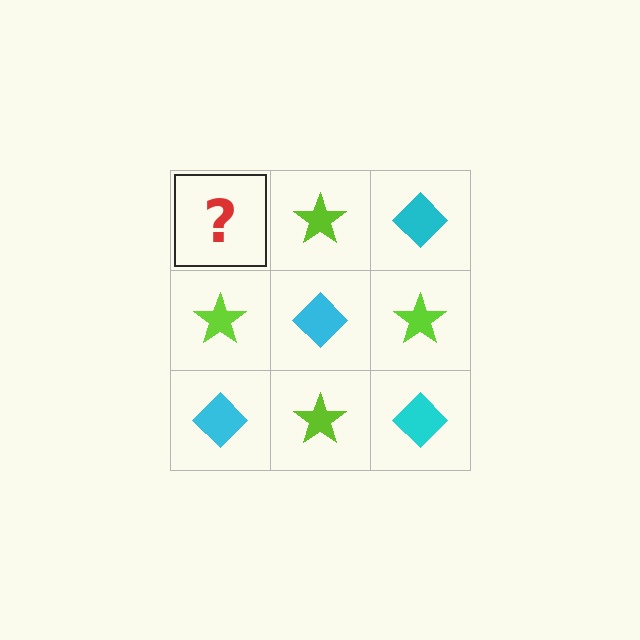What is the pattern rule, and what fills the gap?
The rule is that it alternates cyan diamond and lime star in a checkerboard pattern. The gap should be filled with a cyan diamond.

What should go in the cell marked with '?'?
The missing cell should contain a cyan diamond.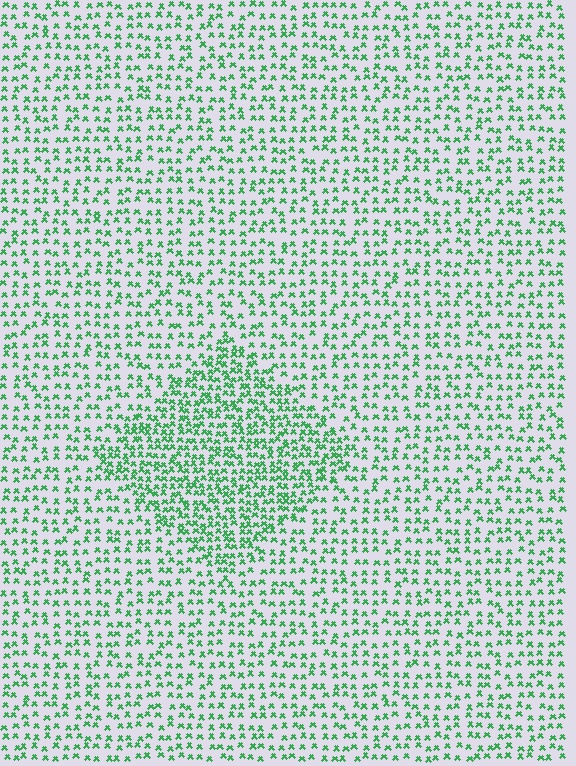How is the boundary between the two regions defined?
The boundary is defined by a change in element density (approximately 1.8x ratio). All elements are the same color, size, and shape.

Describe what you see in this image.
The image contains small green elements arranged at two different densities. A diamond-shaped region is visible where the elements are more densely packed than the surrounding area.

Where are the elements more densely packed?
The elements are more densely packed inside the diamond boundary.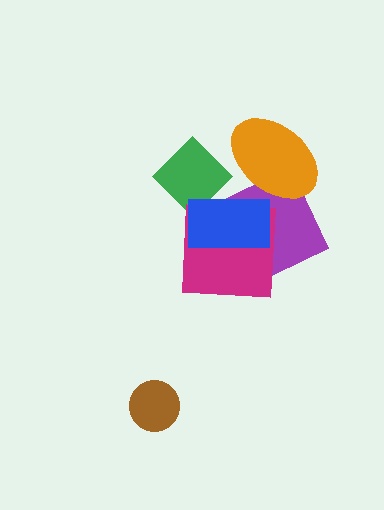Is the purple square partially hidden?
Yes, it is partially covered by another shape.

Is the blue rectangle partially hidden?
No, no other shape covers it.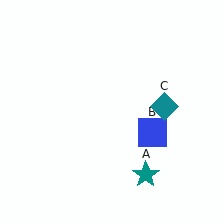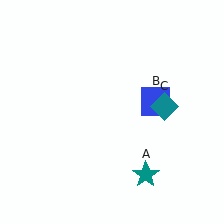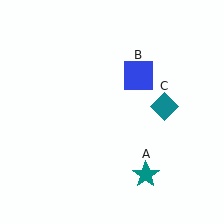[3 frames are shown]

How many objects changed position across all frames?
1 object changed position: blue square (object B).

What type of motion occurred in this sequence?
The blue square (object B) rotated counterclockwise around the center of the scene.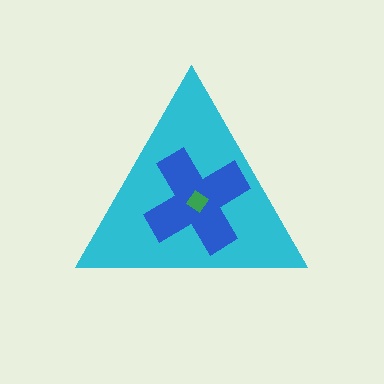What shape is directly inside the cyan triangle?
The blue cross.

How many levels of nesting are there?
3.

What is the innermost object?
The green diamond.